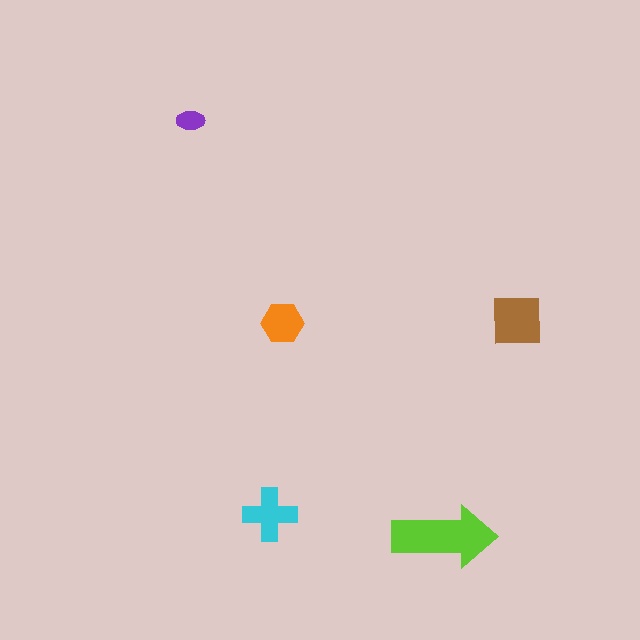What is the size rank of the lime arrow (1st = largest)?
1st.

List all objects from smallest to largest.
The purple ellipse, the orange hexagon, the cyan cross, the brown square, the lime arrow.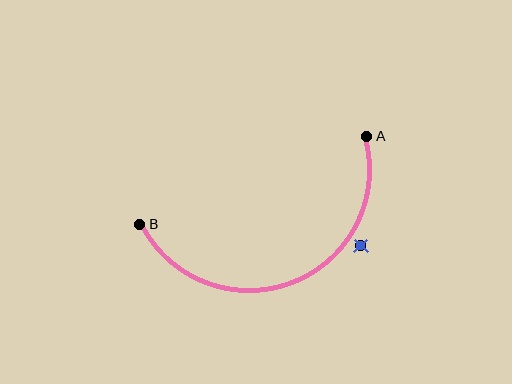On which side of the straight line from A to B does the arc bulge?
The arc bulges below the straight line connecting A and B.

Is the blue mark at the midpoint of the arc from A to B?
No — the blue mark does not lie on the arc at all. It sits slightly outside the curve.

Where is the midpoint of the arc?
The arc midpoint is the point on the curve farthest from the straight line joining A and B. It sits below that line.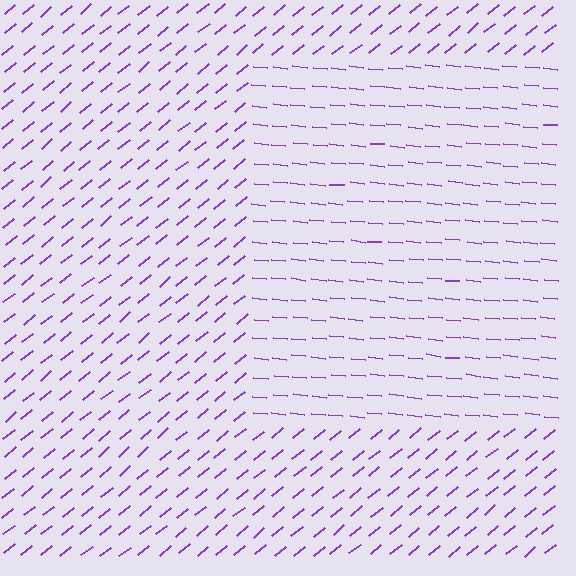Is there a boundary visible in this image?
Yes, there is a texture boundary formed by a change in line orientation.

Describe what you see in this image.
The image is filled with small purple line segments. A rectangle region in the image has lines oriented differently from the surrounding lines, creating a visible texture boundary.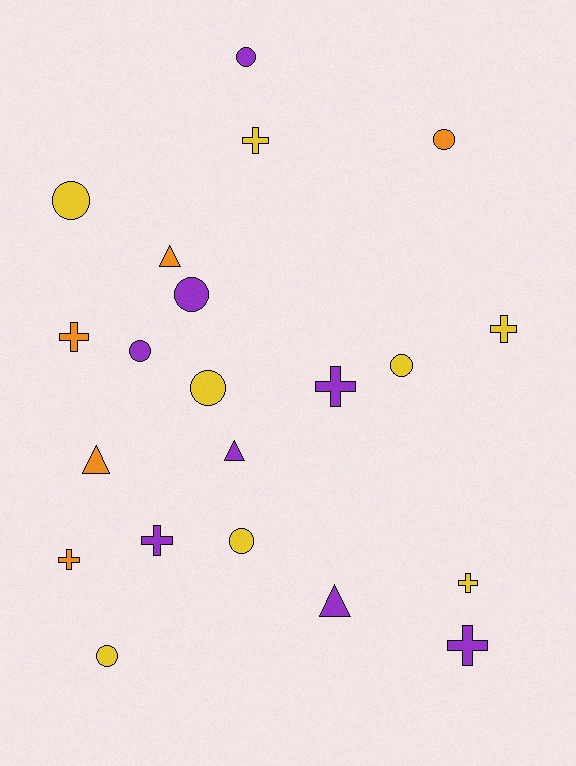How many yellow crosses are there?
There are 3 yellow crosses.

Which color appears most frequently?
Yellow, with 8 objects.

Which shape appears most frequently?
Circle, with 9 objects.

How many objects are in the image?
There are 21 objects.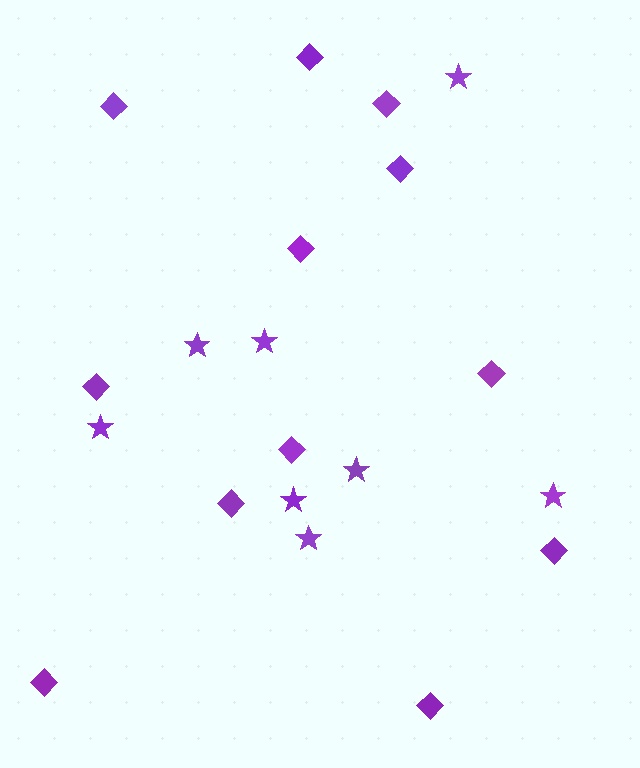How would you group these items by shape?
There are 2 groups: one group of diamonds (12) and one group of stars (8).